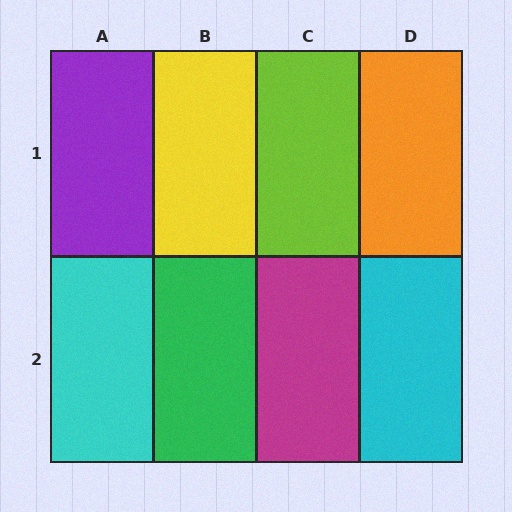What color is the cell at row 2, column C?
Magenta.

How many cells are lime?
1 cell is lime.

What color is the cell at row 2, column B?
Green.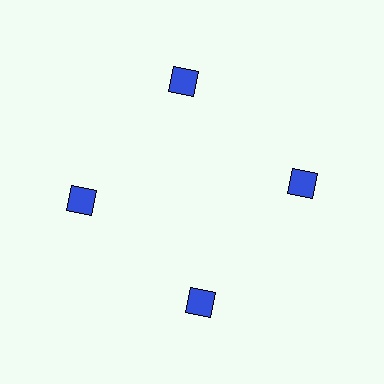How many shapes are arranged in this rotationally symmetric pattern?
There are 4 shapes, arranged in 4 groups of 1.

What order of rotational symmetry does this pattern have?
This pattern has 4-fold rotational symmetry.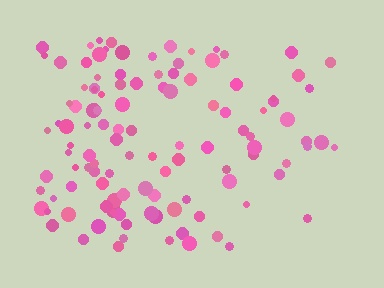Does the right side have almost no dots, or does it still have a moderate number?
Still a moderate number, just noticeably fewer than the left.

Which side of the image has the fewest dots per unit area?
The right.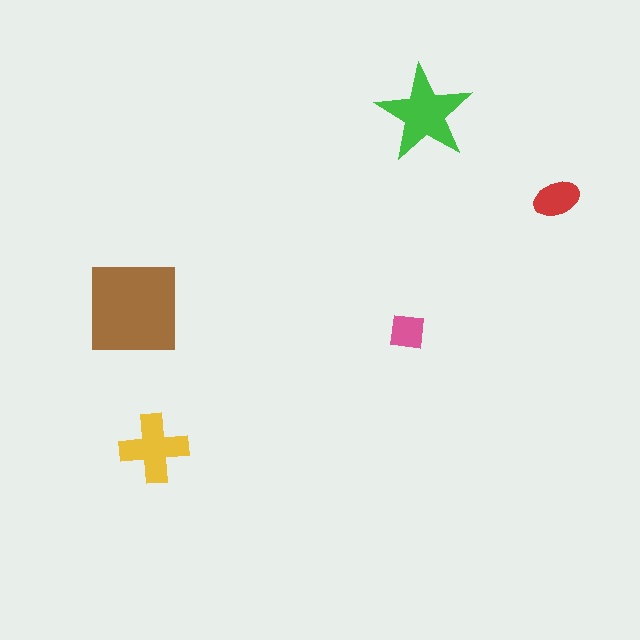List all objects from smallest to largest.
The pink square, the red ellipse, the yellow cross, the green star, the brown square.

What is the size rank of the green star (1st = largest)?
2nd.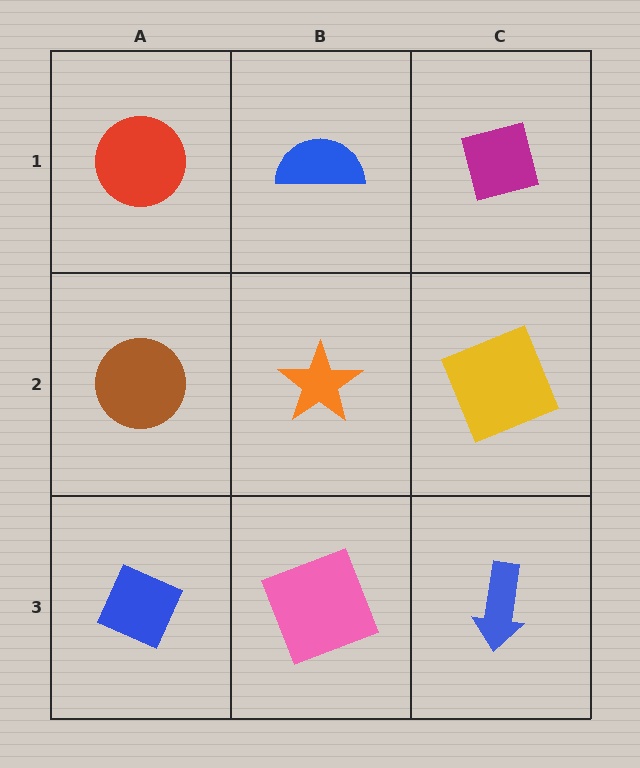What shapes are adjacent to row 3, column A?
A brown circle (row 2, column A), a pink square (row 3, column B).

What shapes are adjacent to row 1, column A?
A brown circle (row 2, column A), a blue semicircle (row 1, column B).